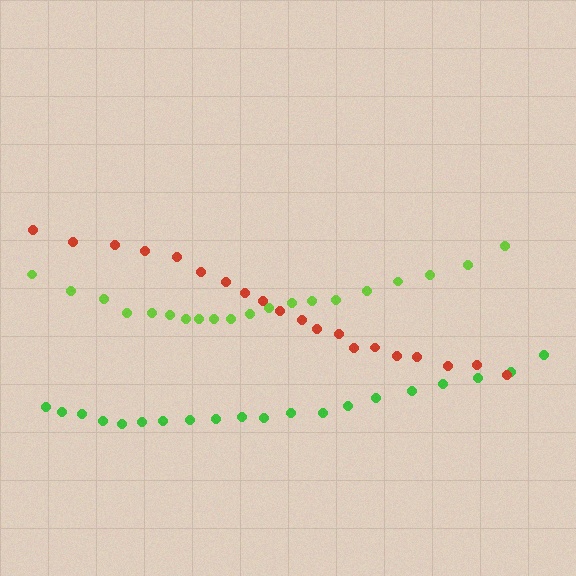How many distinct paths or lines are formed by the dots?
There are 3 distinct paths.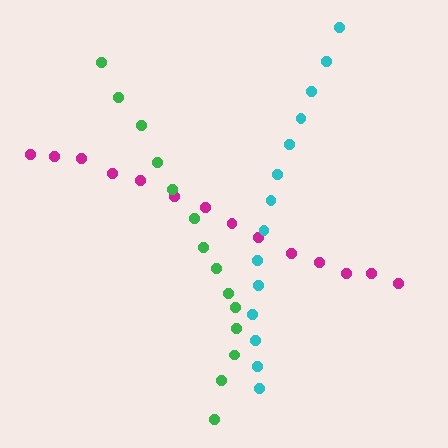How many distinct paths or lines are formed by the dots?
There are 3 distinct paths.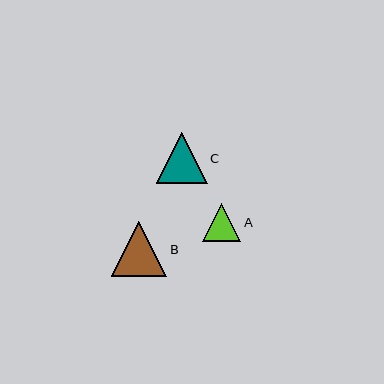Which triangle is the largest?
Triangle B is the largest with a size of approximately 55 pixels.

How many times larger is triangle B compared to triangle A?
Triangle B is approximately 1.4 times the size of triangle A.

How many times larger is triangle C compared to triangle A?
Triangle C is approximately 1.3 times the size of triangle A.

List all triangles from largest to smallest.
From largest to smallest: B, C, A.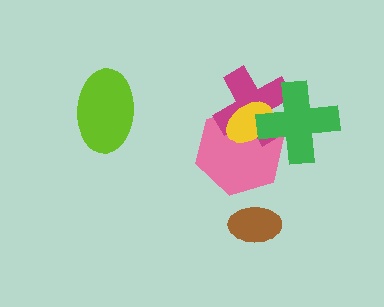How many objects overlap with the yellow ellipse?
3 objects overlap with the yellow ellipse.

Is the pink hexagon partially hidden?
Yes, it is partially covered by another shape.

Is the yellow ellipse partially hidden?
Yes, it is partially covered by another shape.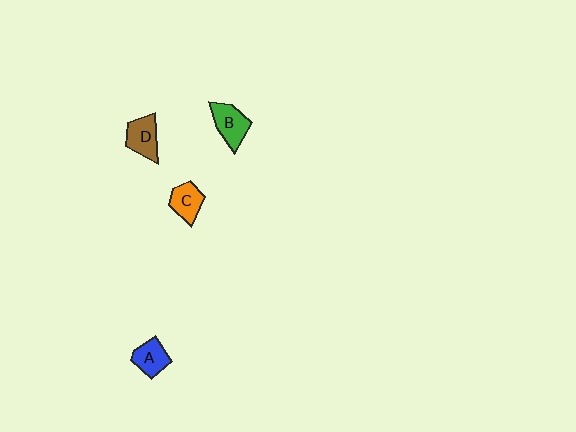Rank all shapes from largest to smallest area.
From largest to smallest: B (green), D (brown), C (orange), A (blue).